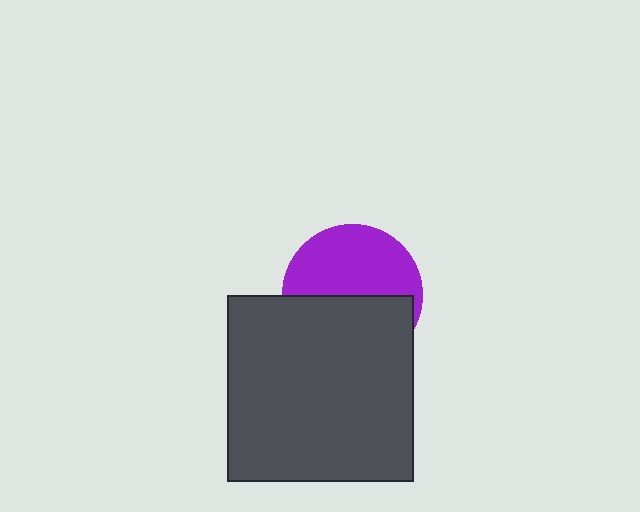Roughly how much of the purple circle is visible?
About half of it is visible (roughly 52%).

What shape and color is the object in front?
The object in front is a dark gray square.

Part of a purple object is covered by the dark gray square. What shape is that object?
It is a circle.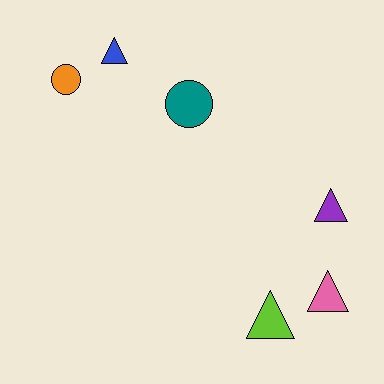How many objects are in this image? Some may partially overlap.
There are 6 objects.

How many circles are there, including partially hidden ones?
There are 2 circles.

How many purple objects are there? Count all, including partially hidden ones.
There is 1 purple object.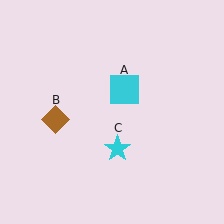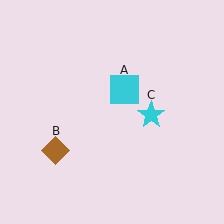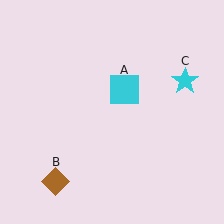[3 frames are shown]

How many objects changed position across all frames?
2 objects changed position: brown diamond (object B), cyan star (object C).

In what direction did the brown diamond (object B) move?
The brown diamond (object B) moved down.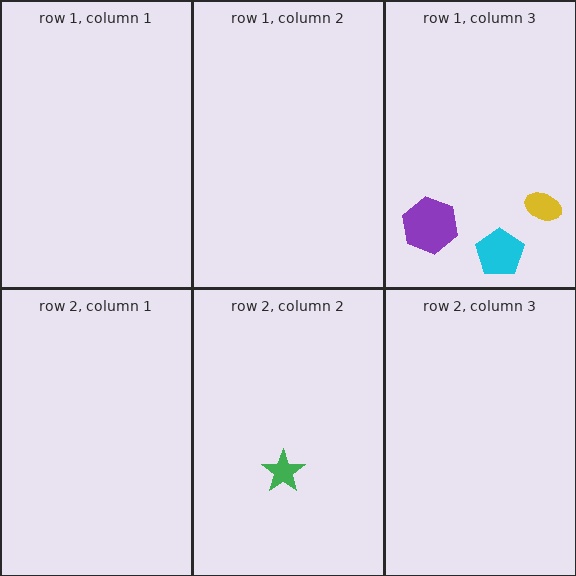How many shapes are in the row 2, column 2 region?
1.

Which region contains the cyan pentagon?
The row 1, column 3 region.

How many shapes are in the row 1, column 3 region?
3.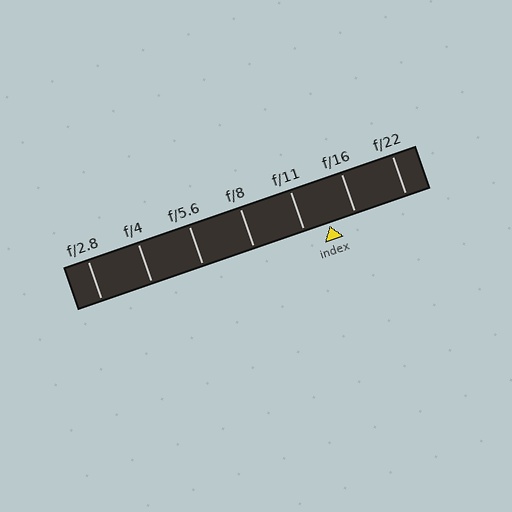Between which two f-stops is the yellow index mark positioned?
The index mark is between f/11 and f/16.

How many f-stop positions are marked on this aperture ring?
There are 7 f-stop positions marked.